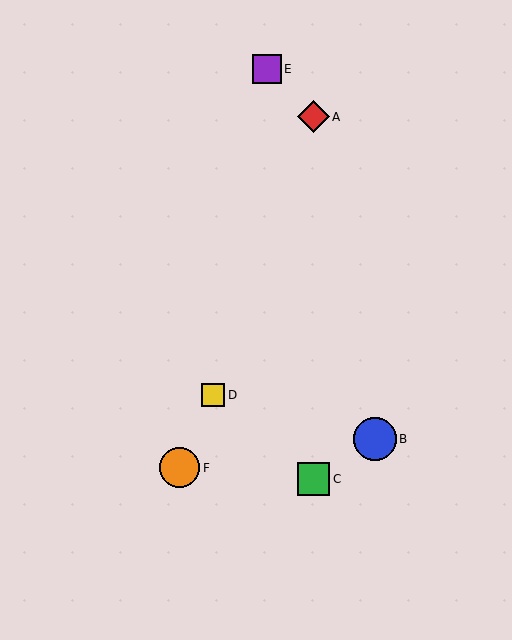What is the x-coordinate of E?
Object E is at x≈267.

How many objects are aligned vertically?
2 objects (A, C) are aligned vertically.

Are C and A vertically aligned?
Yes, both are at x≈313.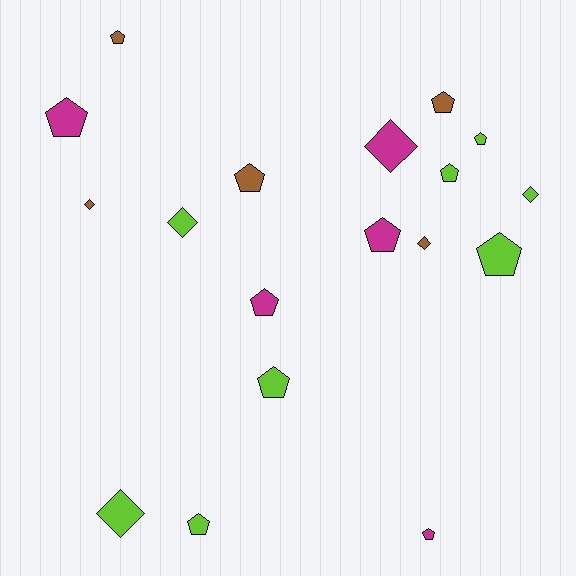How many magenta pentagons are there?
There are 4 magenta pentagons.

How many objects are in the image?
There are 18 objects.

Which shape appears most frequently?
Pentagon, with 12 objects.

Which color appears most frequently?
Lime, with 8 objects.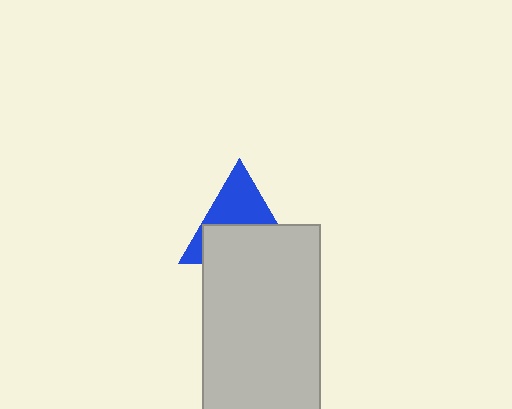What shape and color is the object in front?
The object in front is a light gray rectangle.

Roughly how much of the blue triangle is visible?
About half of it is visible (roughly 46%).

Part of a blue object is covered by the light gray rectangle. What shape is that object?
It is a triangle.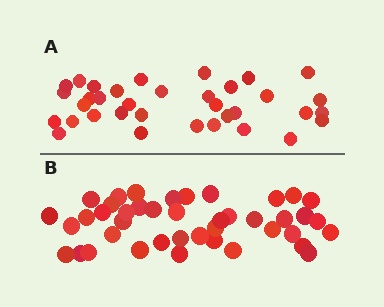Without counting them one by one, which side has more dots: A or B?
Region B (the bottom region) has more dots.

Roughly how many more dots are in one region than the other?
Region B has roughly 8 or so more dots than region A.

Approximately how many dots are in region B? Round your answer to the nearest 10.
About 40 dots. (The exact count is 42, which rounds to 40.)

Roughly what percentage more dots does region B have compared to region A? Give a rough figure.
About 20% more.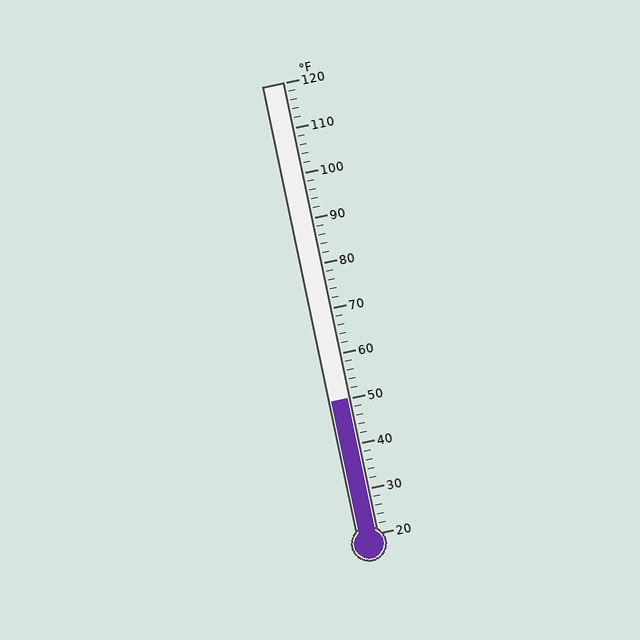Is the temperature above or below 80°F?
The temperature is below 80°F.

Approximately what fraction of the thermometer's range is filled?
The thermometer is filled to approximately 30% of its range.